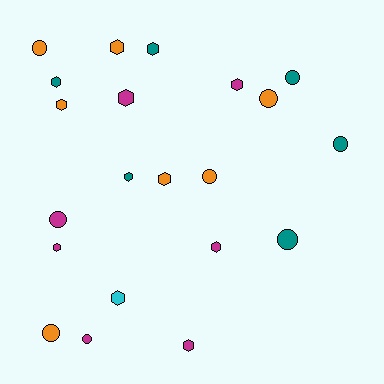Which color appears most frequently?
Orange, with 7 objects.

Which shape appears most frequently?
Hexagon, with 12 objects.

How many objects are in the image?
There are 21 objects.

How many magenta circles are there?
There are 2 magenta circles.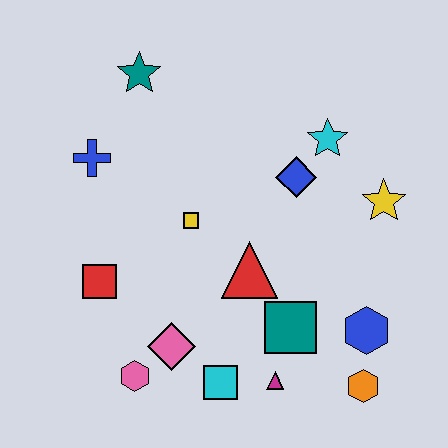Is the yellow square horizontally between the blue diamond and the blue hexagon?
No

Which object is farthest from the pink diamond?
The teal star is farthest from the pink diamond.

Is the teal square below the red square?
Yes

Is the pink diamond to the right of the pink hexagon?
Yes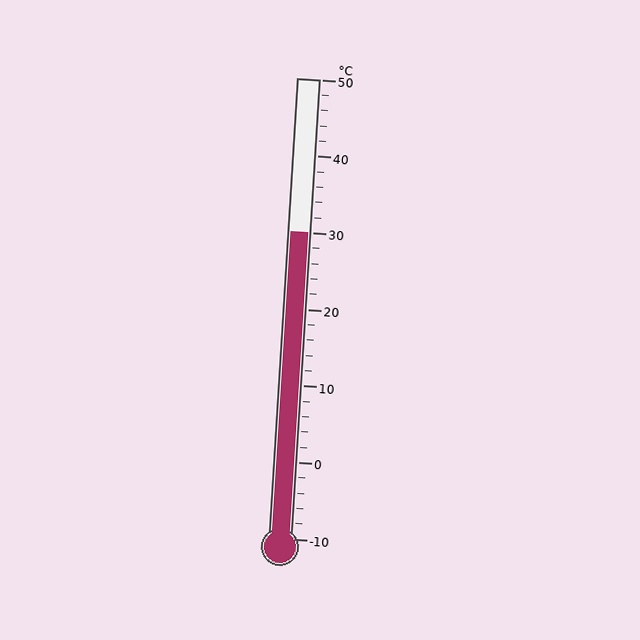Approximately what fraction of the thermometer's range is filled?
The thermometer is filled to approximately 65% of its range.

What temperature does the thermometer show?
The thermometer shows approximately 30°C.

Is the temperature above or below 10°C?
The temperature is above 10°C.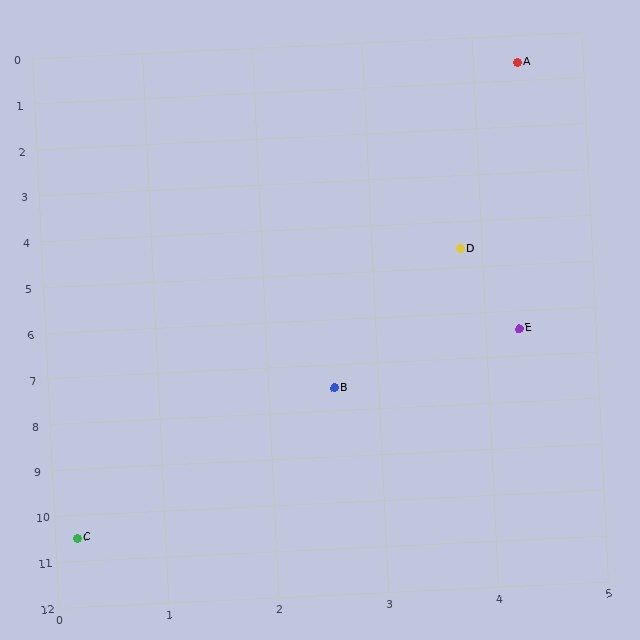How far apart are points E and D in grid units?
Points E and D are about 1.9 grid units apart.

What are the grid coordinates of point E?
Point E is at approximately (4.3, 6.4).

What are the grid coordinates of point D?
Point D is at approximately (3.8, 4.6).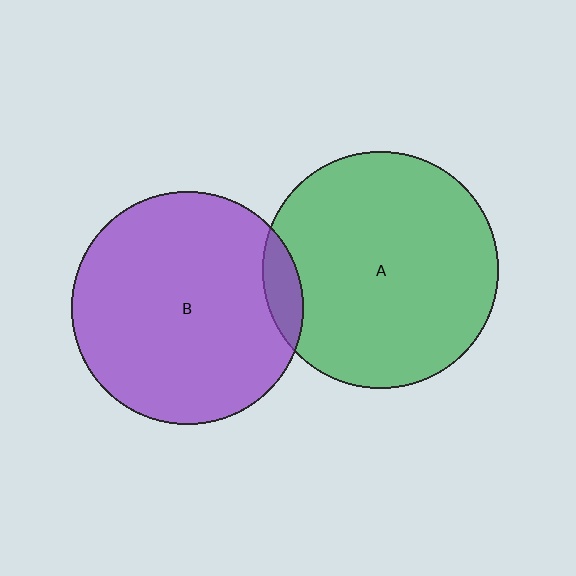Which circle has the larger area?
Circle A (green).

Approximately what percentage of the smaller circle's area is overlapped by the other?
Approximately 10%.